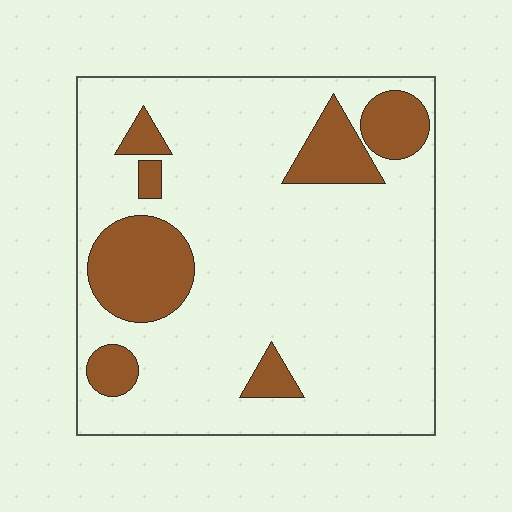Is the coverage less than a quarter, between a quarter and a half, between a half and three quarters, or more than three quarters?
Less than a quarter.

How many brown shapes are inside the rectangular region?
7.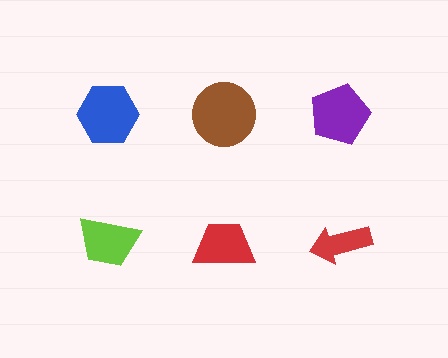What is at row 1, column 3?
A purple pentagon.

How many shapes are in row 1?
3 shapes.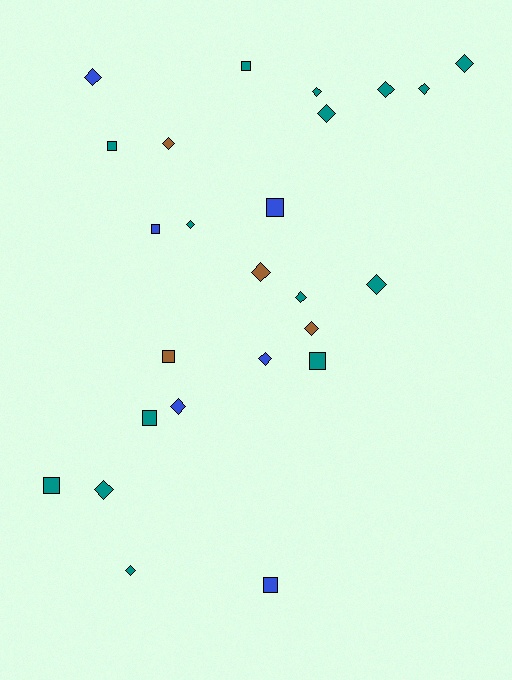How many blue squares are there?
There are 3 blue squares.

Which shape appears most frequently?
Diamond, with 16 objects.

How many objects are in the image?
There are 25 objects.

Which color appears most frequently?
Teal, with 15 objects.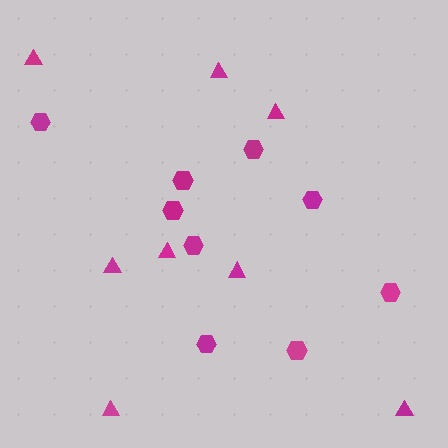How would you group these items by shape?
There are 2 groups: one group of triangles (8) and one group of hexagons (9).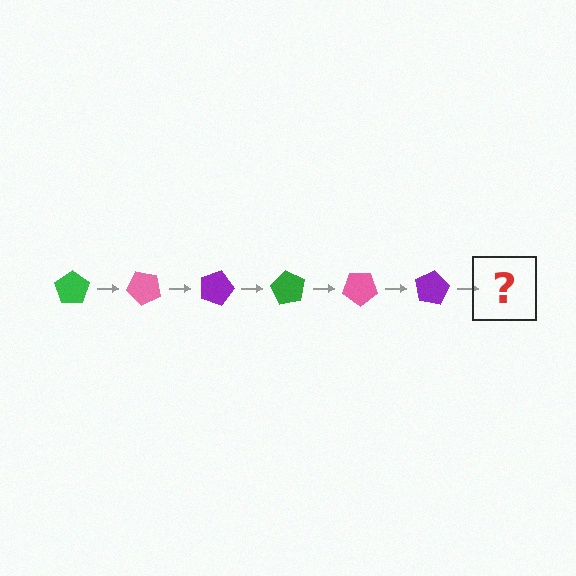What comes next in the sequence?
The next element should be a green pentagon, rotated 270 degrees from the start.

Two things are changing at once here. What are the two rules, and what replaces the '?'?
The two rules are that it rotates 45 degrees each step and the color cycles through green, pink, and purple. The '?' should be a green pentagon, rotated 270 degrees from the start.